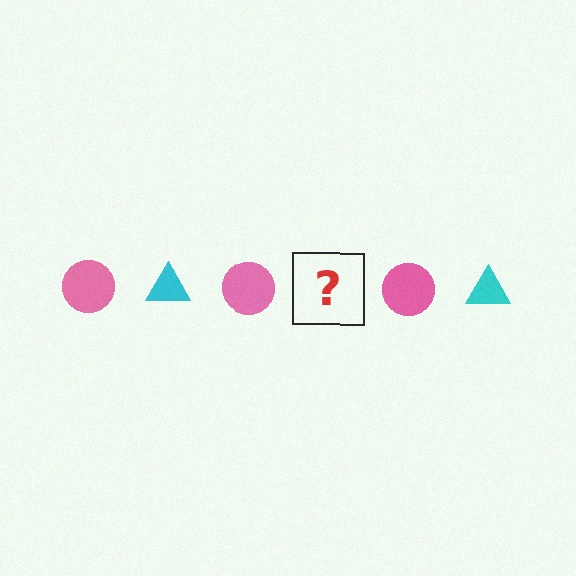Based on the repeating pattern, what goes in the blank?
The blank should be a cyan triangle.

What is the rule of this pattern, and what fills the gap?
The rule is that the pattern alternates between pink circle and cyan triangle. The gap should be filled with a cyan triangle.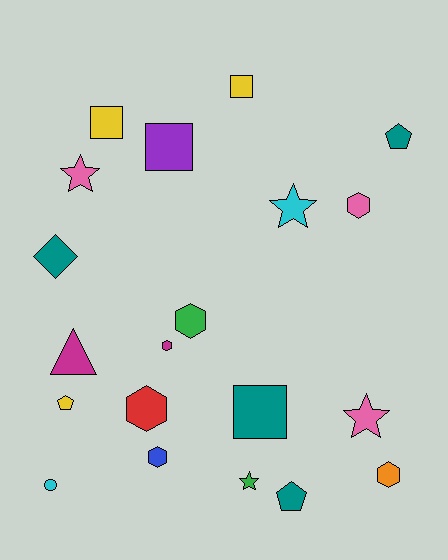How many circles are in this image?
There is 1 circle.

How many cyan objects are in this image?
There are 2 cyan objects.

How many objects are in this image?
There are 20 objects.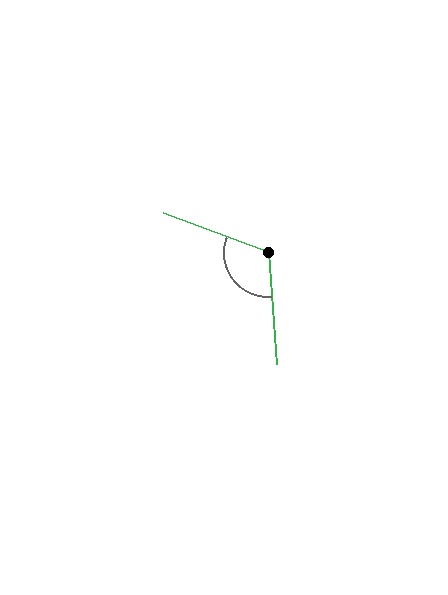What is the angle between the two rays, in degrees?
Approximately 115 degrees.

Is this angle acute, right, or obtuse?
It is obtuse.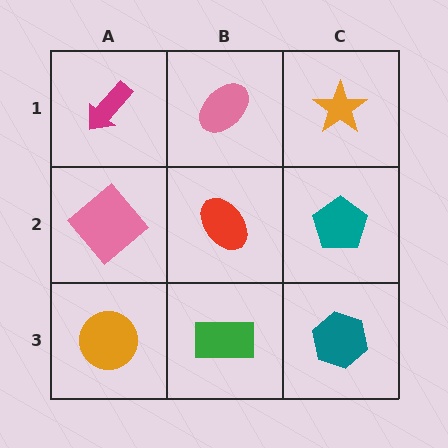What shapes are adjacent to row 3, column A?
A pink diamond (row 2, column A), a green rectangle (row 3, column B).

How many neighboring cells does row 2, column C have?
3.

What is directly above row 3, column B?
A red ellipse.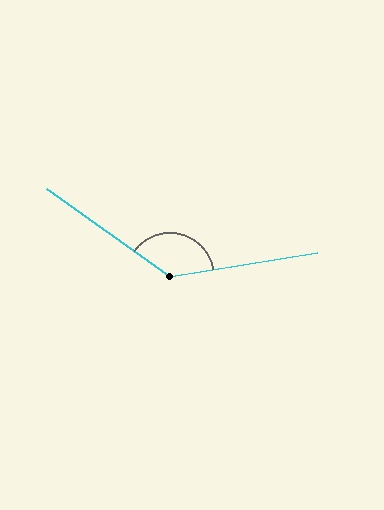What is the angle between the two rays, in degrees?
Approximately 135 degrees.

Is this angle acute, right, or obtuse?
It is obtuse.